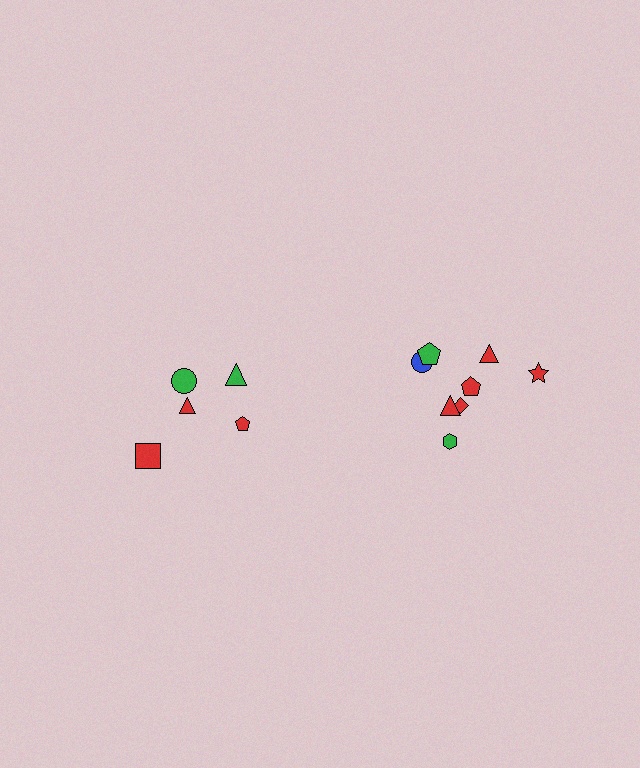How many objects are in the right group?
There are 8 objects.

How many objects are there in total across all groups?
There are 13 objects.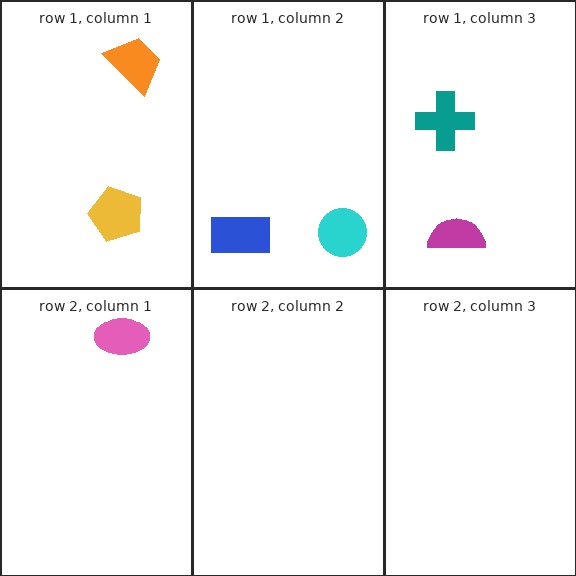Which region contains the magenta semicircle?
The row 1, column 3 region.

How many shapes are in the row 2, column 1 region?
1.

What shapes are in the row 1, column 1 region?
The yellow pentagon, the orange trapezoid.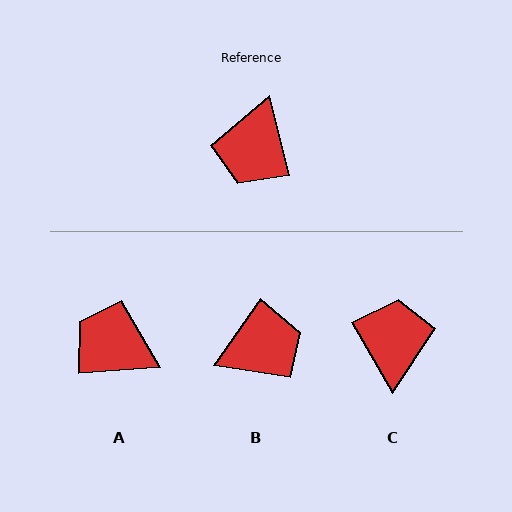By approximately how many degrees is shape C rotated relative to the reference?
Approximately 164 degrees clockwise.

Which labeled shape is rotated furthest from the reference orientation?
C, about 164 degrees away.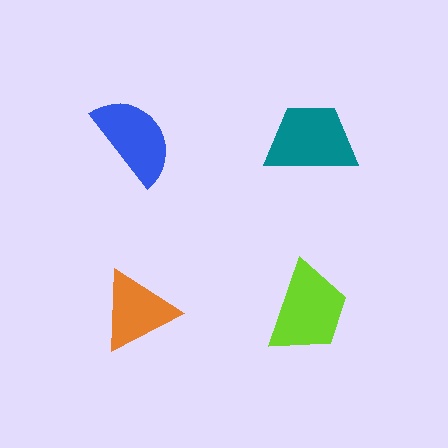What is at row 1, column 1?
A blue semicircle.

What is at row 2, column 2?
A lime trapezoid.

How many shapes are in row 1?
2 shapes.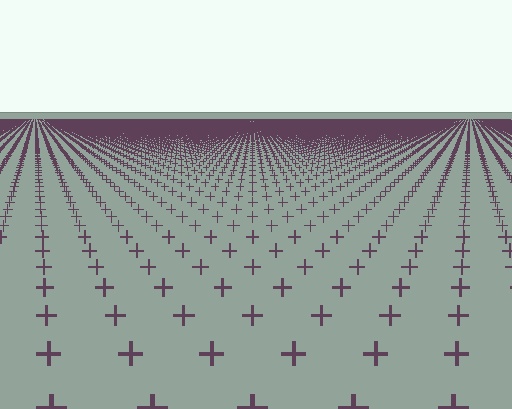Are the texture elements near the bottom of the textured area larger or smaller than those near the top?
Larger. Near the bottom, elements are closer to the viewer and appear at a bigger on-screen size.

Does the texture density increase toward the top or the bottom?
Density increases toward the top.